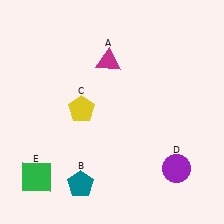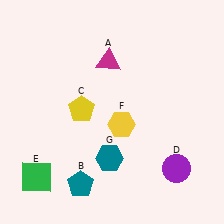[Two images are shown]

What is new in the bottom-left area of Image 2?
A teal hexagon (G) was added in the bottom-left area of Image 2.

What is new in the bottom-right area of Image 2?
A yellow hexagon (F) was added in the bottom-right area of Image 2.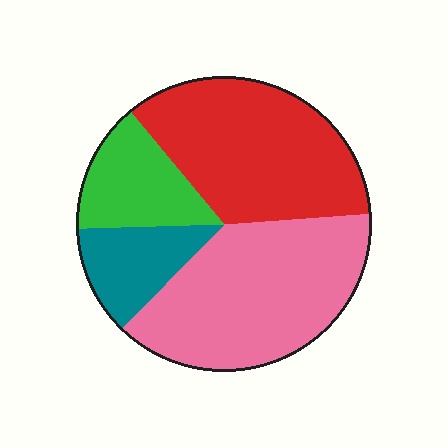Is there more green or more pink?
Pink.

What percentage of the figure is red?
Red covers about 35% of the figure.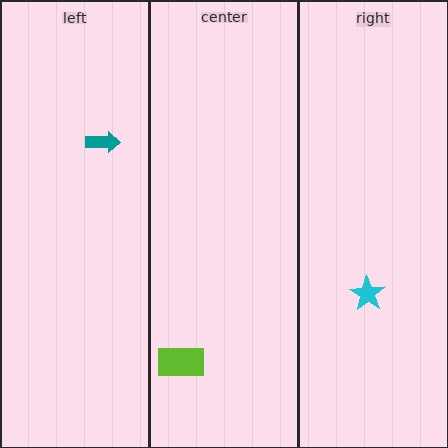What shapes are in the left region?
The teal arrow.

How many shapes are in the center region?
1.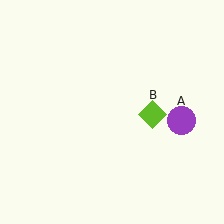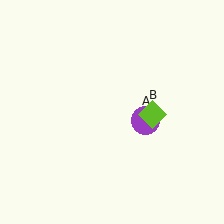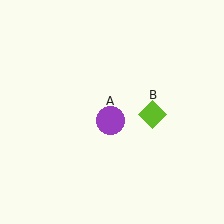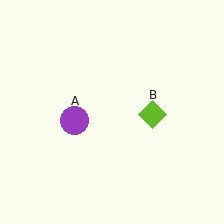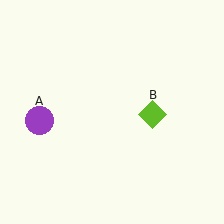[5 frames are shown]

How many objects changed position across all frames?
1 object changed position: purple circle (object A).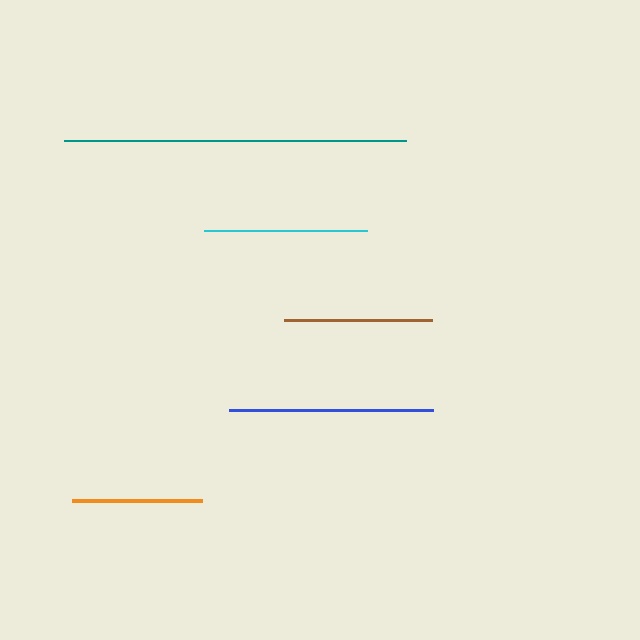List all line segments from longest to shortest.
From longest to shortest: teal, blue, cyan, brown, orange.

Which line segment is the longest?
The teal line is the longest at approximately 342 pixels.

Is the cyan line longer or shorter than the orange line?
The cyan line is longer than the orange line.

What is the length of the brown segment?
The brown segment is approximately 148 pixels long.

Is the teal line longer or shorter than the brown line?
The teal line is longer than the brown line.